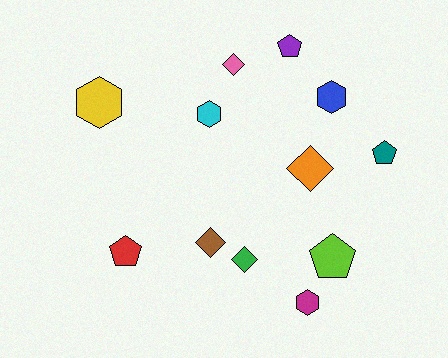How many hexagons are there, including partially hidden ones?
There are 4 hexagons.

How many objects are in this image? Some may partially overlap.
There are 12 objects.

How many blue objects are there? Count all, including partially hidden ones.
There is 1 blue object.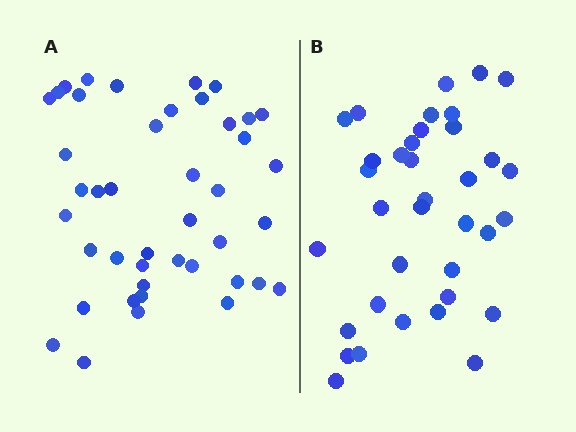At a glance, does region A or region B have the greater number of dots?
Region A (the left region) has more dots.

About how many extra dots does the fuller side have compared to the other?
Region A has roughly 8 or so more dots than region B.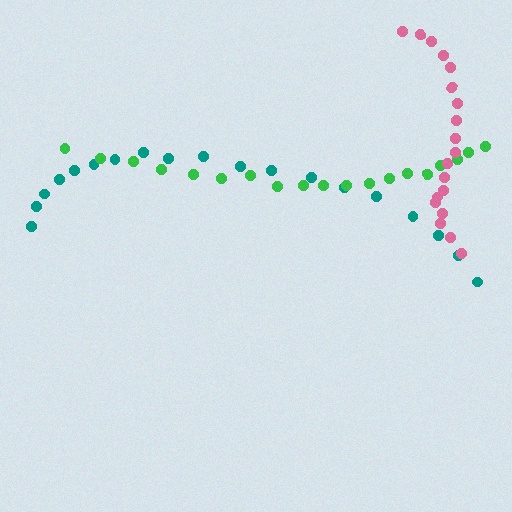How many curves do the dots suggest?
There are 3 distinct paths.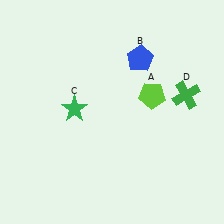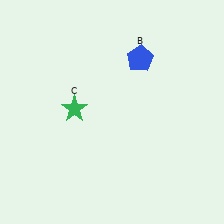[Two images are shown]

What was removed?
The lime pentagon (A), the green cross (D) were removed in Image 2.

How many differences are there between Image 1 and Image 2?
There are 2 differences between the two images.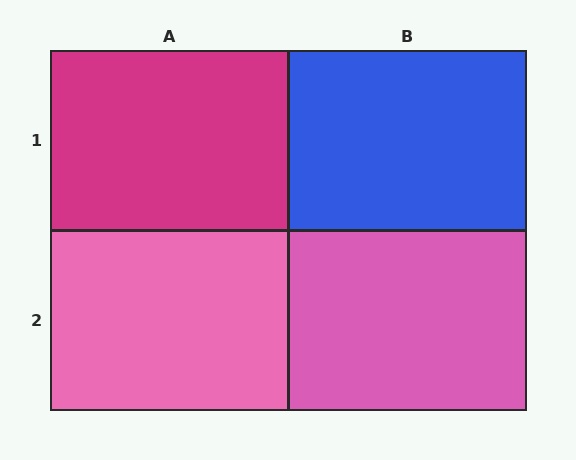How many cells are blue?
1 cell is blue.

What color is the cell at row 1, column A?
Magenta.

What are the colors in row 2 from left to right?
Pink, pink.